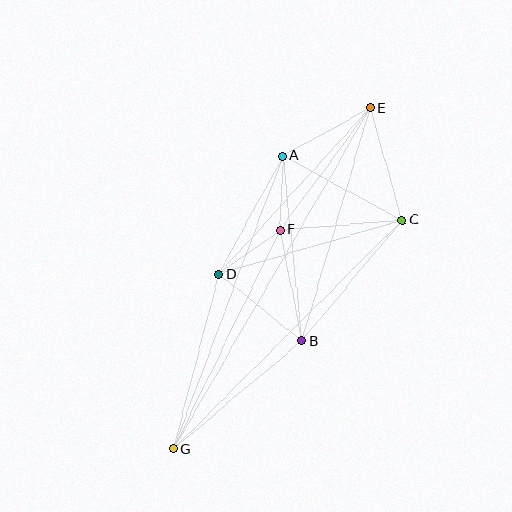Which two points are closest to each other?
Points A and F are closest to each other.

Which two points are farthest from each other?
Points E and G are farthest from each other.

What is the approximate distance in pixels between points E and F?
The distance between E and F is approximately 152 pixels.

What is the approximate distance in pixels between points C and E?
The distance between C and E is approximately 117 pixels.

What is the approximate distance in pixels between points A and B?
The distance between A and B is approximately 186 pixels.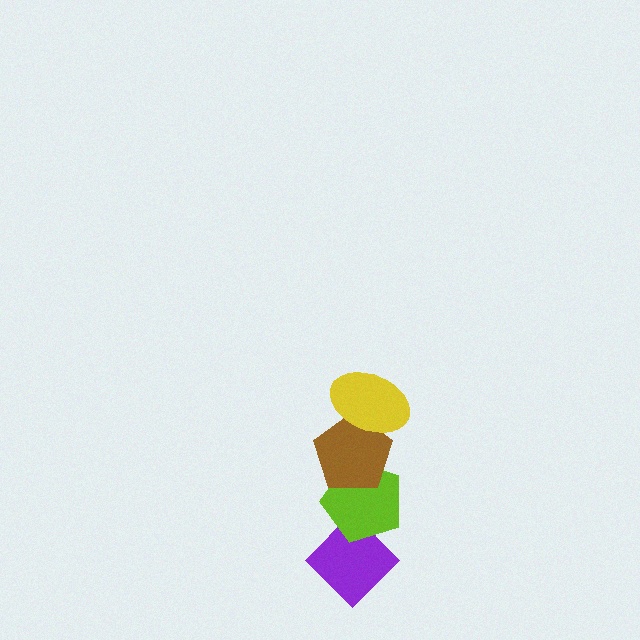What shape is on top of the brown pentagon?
The yellow ellipse is on top of the brown pentagon.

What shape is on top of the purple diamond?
The lime pentagon is on top of the purple diamond.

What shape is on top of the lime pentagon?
The brown pentagon is on top of the lime pentagon.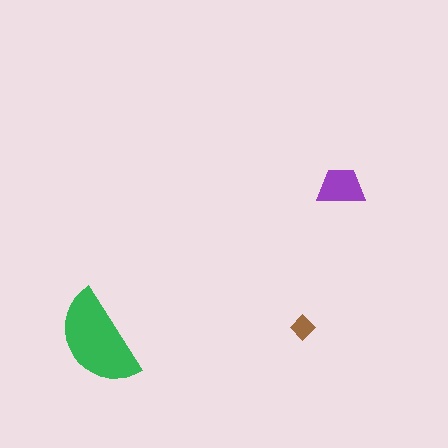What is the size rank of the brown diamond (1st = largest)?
3rd.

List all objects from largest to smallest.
The green semicircle, the purple trapezoid, the brown diamond.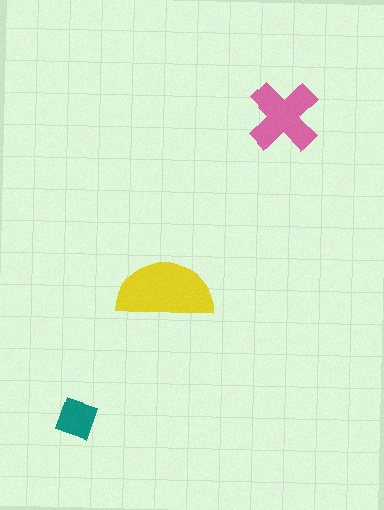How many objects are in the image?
There are 3 objects in the image.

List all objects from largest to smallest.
The yellow semicircle, the pink cross, the teal square.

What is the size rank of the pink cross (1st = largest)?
2nd.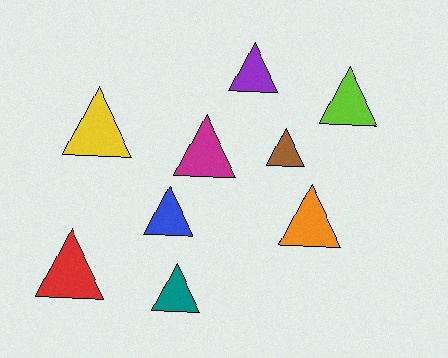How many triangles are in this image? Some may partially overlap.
There are 9 triangles.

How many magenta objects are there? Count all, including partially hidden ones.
There is 1 magenta object.